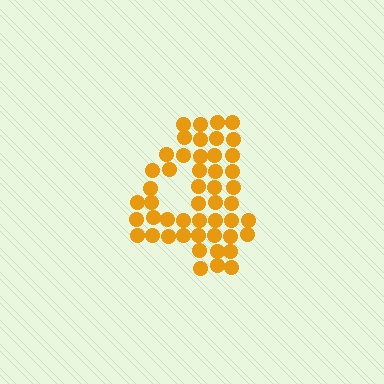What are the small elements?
The small elements are circles.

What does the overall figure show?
The overall figure shows the digit 4.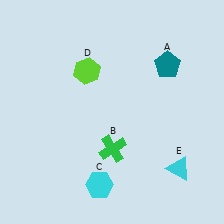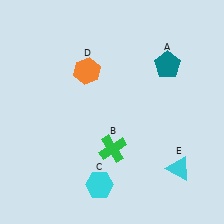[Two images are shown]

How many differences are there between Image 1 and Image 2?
There is 1 difference between the two images.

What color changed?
The hexagon (D) changed from lime in Image 1 to orange in Image 2.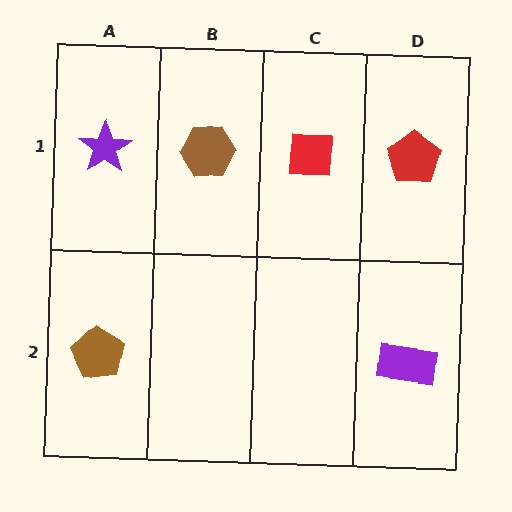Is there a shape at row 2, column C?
No, that cell is empty.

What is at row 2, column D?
A purple rectangle.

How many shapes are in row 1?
4 shapes.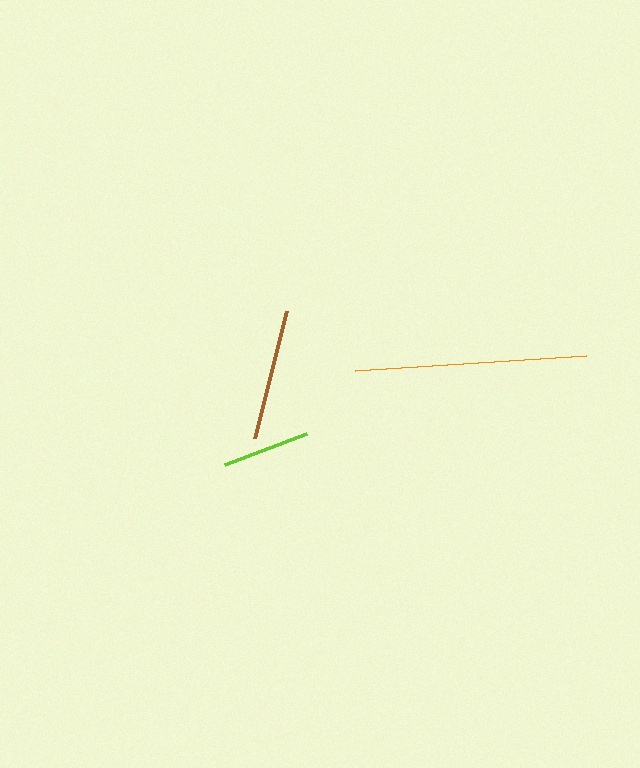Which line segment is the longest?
The orange line is the longest at approximately 232 pixels.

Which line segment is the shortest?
The lime line is the shortest at approximately 88 pixels.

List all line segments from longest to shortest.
From longest to shortest: orange, brown, lime.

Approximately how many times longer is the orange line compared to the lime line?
The orange line is approximately 2.6 times the length of the lime line.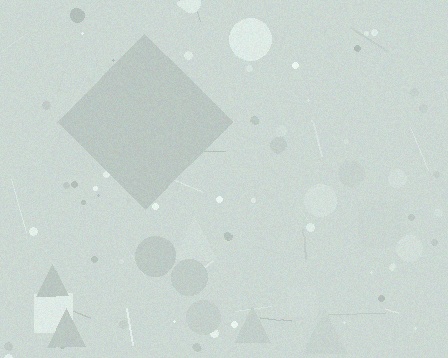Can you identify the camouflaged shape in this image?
The camouflaged shape is a diamond.